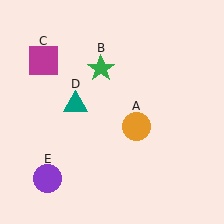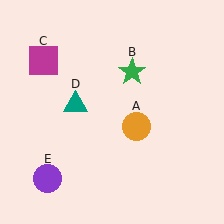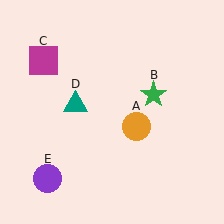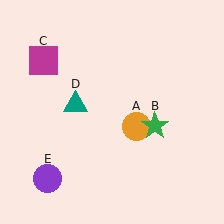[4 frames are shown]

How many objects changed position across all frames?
1 object changed position: green star (object B).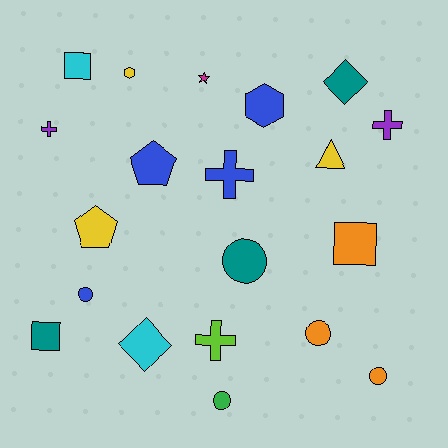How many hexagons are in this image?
There are 2 hexagons.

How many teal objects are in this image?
There are 3 teal objects.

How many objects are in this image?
There are 20 objects.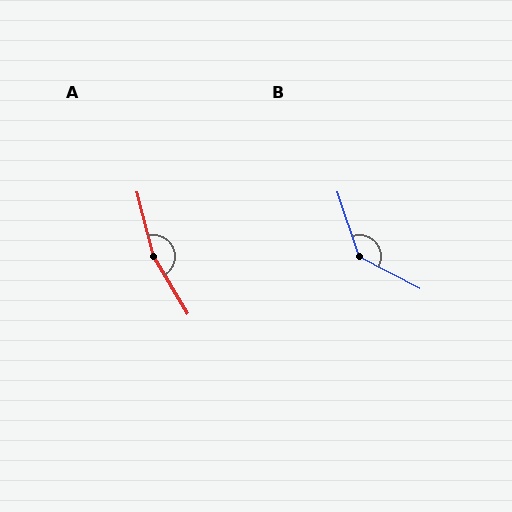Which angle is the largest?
A, at approximately 163 degrees.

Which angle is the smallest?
B, at approximately 136 degrees.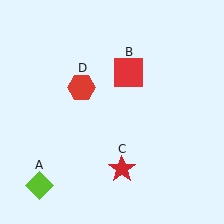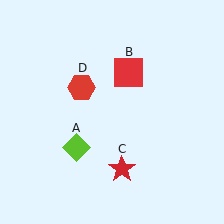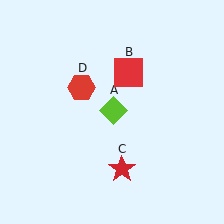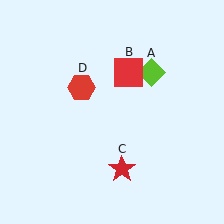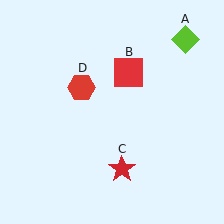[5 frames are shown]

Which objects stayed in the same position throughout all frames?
Red square (object B) and red star (object C) and red hexagon (object D) remained stationary.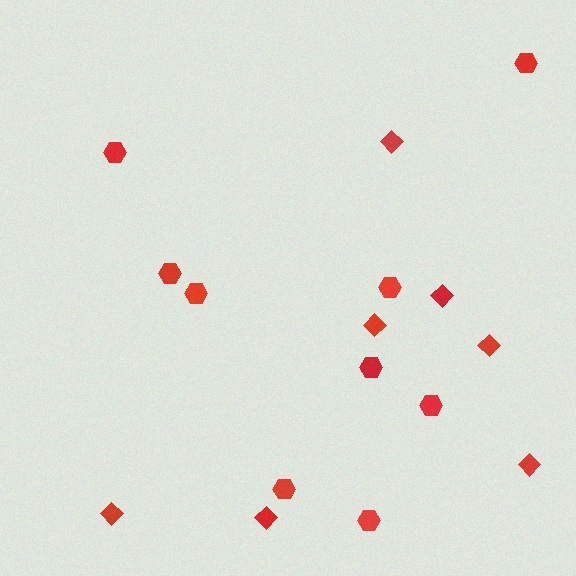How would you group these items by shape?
There are 2 groups: one group of diamonds (7) and one group of hexagons (9).